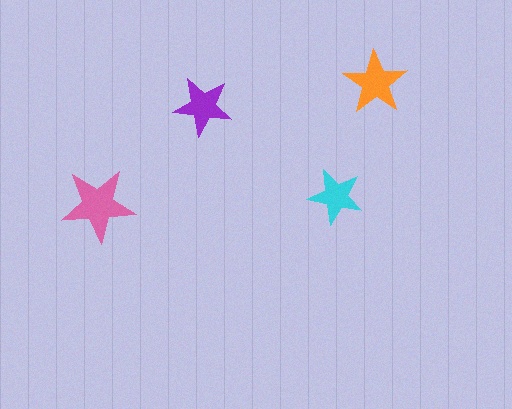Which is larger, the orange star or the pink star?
The pink one.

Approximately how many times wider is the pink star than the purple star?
About 1.5 times wider.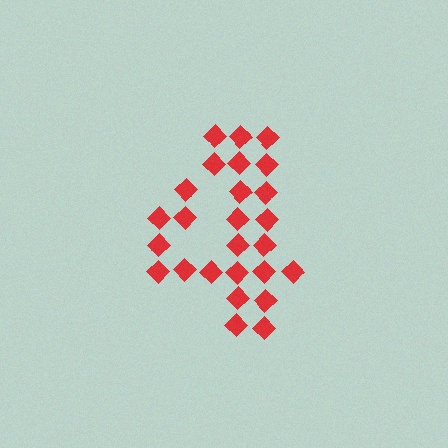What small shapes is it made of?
It is made of small diamonds.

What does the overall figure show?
The overall figure shows the digit 4.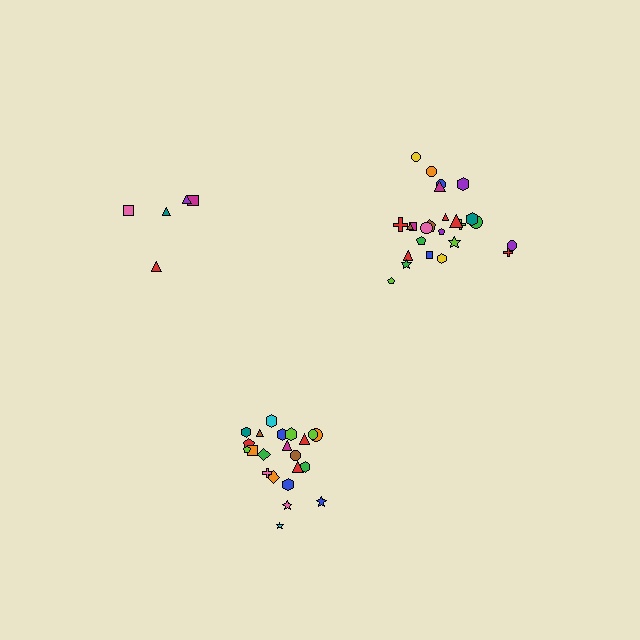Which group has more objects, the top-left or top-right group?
The top-right group.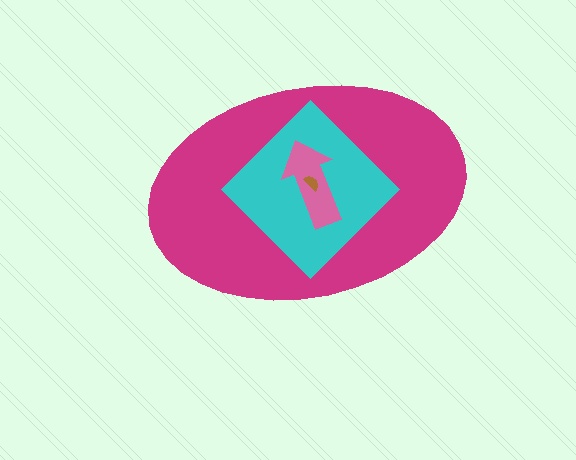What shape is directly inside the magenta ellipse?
The cyan diamond.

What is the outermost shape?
The magenta ellipse.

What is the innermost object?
The brown semicircle.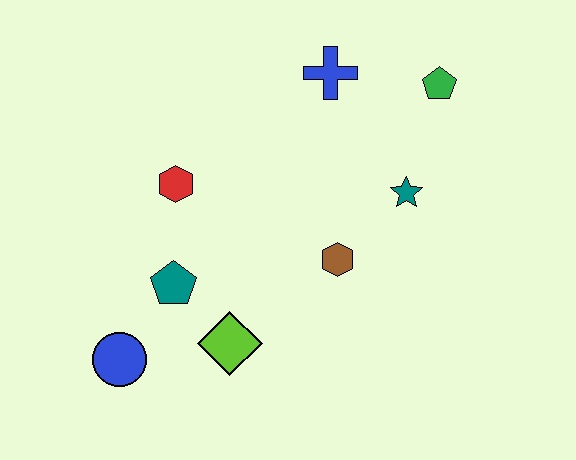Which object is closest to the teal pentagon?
The lime diamond is closest to the teal pentagon.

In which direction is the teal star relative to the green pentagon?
The teal star is below the green pentagon.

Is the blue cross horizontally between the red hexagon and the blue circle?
No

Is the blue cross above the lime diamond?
Yes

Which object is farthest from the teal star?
The blue circle is farthest from the teal star.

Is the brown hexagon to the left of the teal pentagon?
No